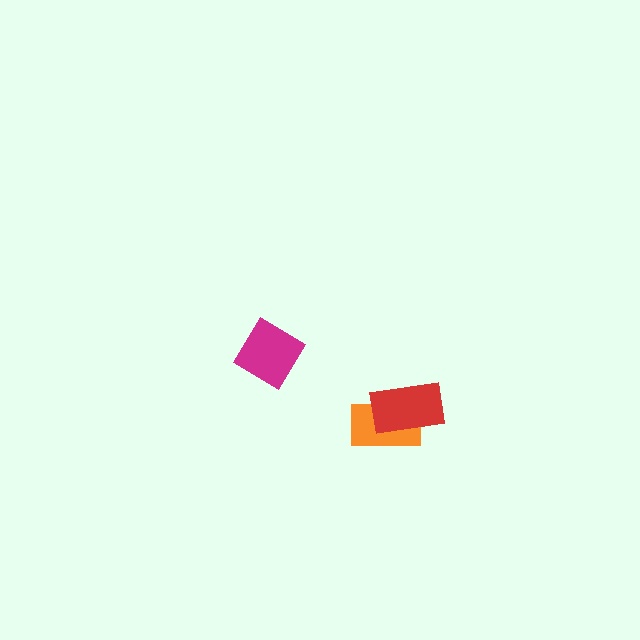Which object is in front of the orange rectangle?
The red rectangle is in front of the orange rectangle.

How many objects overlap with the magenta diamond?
0 objects overlap with the magenta diamond.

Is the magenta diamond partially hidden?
No, no other shape covers it.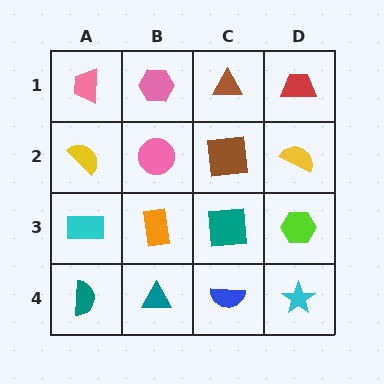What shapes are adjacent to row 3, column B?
A pink circle (row 2, column B), a teal triangle (row 4, column B), a cyan rectangle (row 3, column A), a teal square (row 3, column C).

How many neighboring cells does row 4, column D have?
2.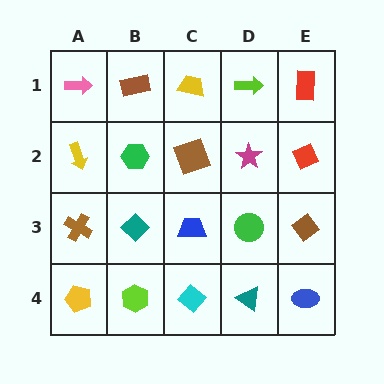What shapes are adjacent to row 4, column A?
A brown cross (row 3, column A), a lime hexagon (row 4, column B).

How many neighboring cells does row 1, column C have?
3.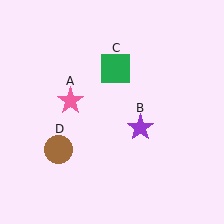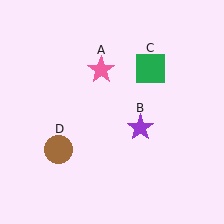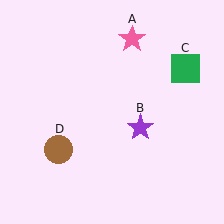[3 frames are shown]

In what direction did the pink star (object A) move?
The pink star (object A) moved up and to the right.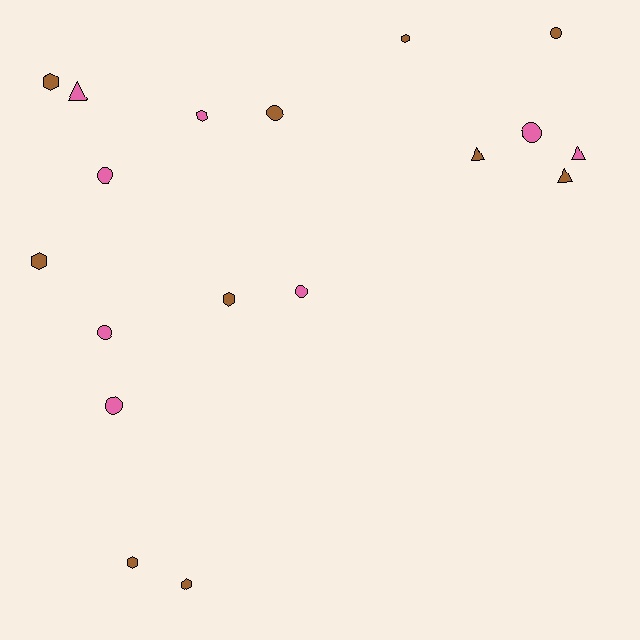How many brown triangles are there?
There are 2 brown triangles.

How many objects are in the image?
There are 18 objects.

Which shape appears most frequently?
Circle, with 7 objects.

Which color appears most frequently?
Brown, with 10 objects.